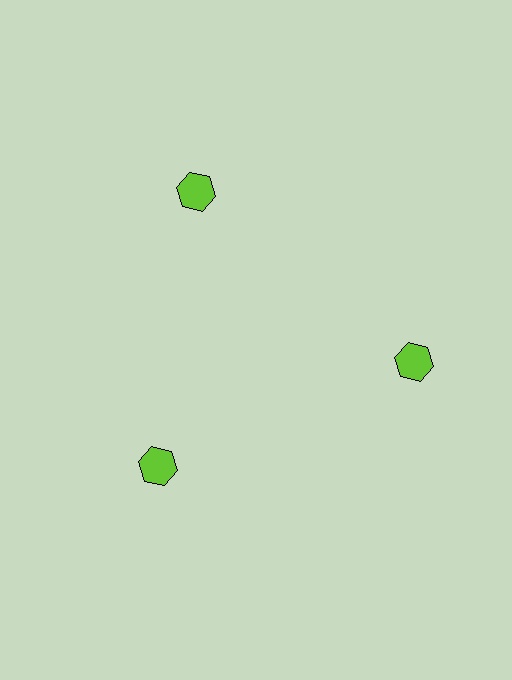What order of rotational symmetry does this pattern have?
This pattern has 3-fold rotational symmetry.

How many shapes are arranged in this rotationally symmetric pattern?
There are 3 shapes, arranged in 3 groups of 1.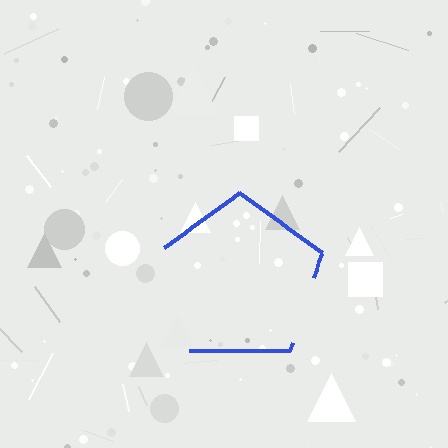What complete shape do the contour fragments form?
The contour fragments form a pentagon.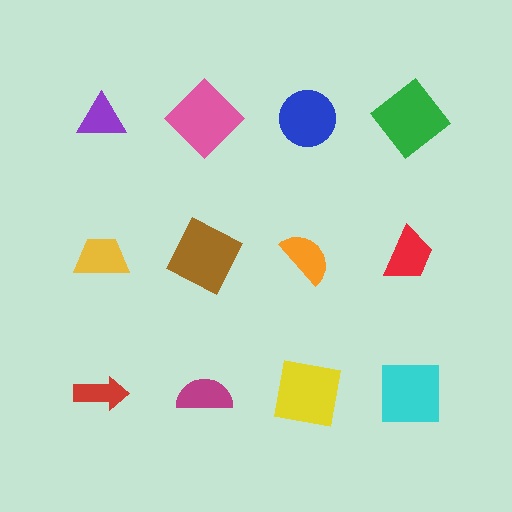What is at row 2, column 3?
An orange semicircle.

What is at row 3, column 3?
A yellow square.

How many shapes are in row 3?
4 shapes.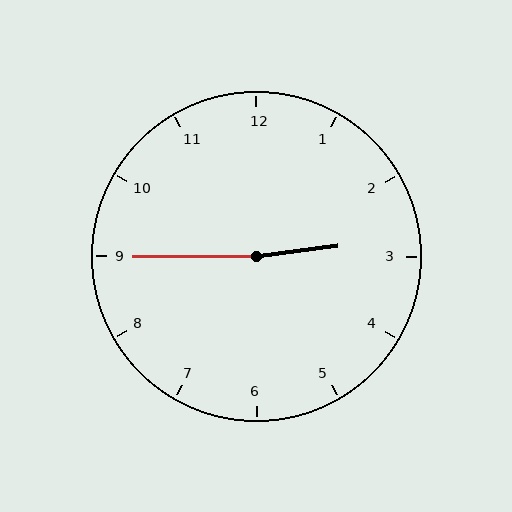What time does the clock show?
2:45.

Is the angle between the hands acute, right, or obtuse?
It is obtuse.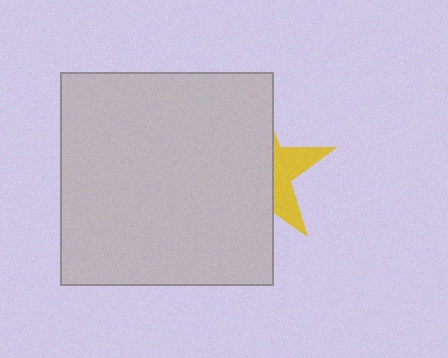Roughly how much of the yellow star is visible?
A small part of it is visible (roughly 33%).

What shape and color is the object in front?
The object in front is a light gray square.